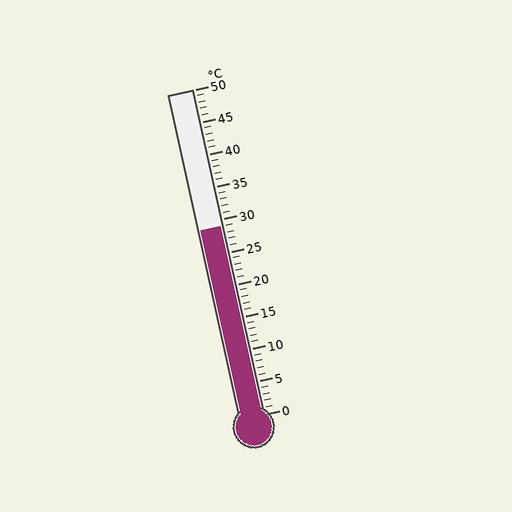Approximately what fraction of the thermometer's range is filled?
The thermometer is filled to approximately 60% of its range.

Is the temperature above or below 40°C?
The temperature is below 40°C.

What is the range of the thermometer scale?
The thermometer scale ranges from 0°C to 50°C.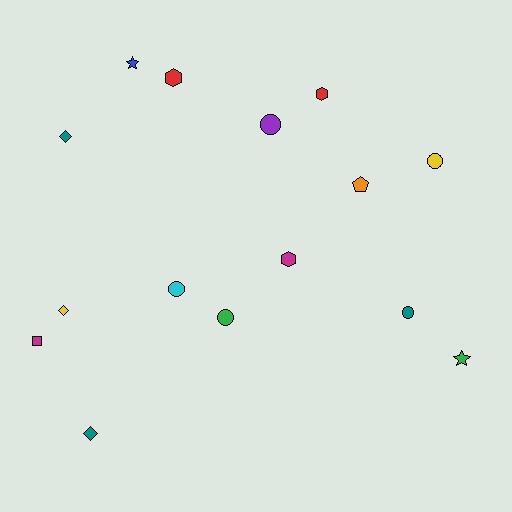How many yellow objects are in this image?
There are 2 yellow objects.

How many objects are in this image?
There are 15 objects.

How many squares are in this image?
There is 1 square.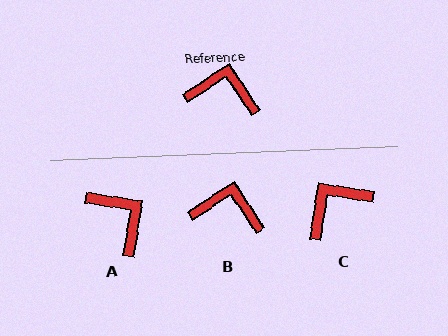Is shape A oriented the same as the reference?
No, it is off by about 43 degrees.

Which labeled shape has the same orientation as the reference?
B.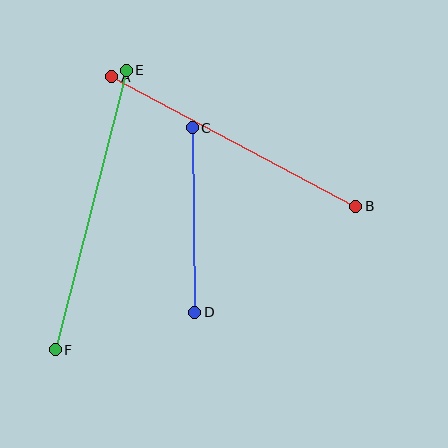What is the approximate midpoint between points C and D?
The midpoint is at approximately (193, 220) pixels.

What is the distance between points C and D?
The distance is approximately 184 pixels.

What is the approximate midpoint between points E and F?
The midpoint is at approximately (91, 210) pixels.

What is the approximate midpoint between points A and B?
The midpoint is at approximately (234, 142) pixels.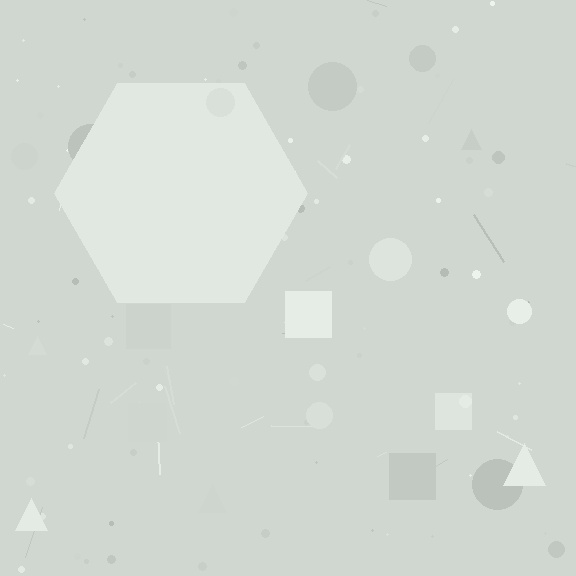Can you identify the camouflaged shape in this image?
The camouflaged shape is a hexagon.